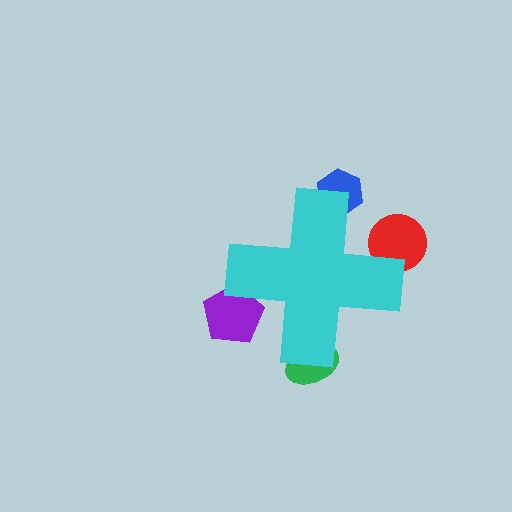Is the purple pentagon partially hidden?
Yes, the purple pentagon is partially hidden behind the cyan cross.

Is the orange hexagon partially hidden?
Yes, the orange hexagon is partially hidden behind the cyan cross.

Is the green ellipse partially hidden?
Yes, the green ellipse is partially hidden behind the cyan cross.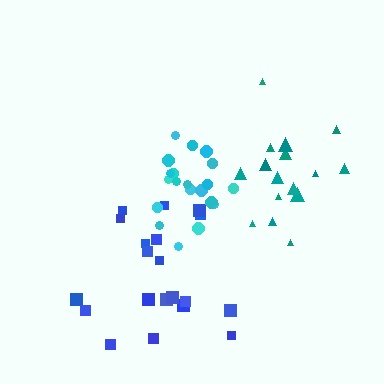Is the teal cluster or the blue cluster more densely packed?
Teal.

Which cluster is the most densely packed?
Cyan.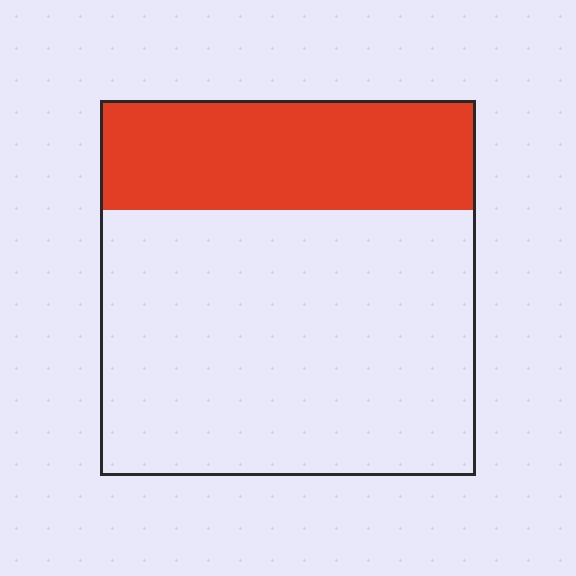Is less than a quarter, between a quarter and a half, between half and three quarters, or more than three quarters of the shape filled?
Between a quarter and a half.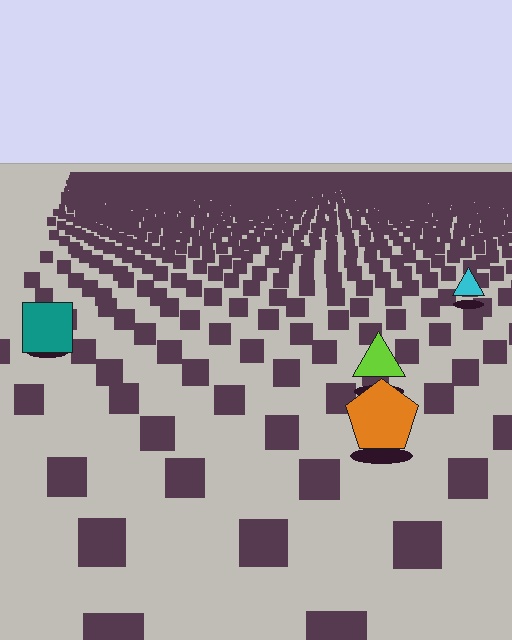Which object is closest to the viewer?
The orange pentagon is closest. The texture marks near it are larger and more spread out.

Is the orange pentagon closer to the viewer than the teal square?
Yes. The orange pentagon is closer — you can tell from the texture gradient: the ground texture is coarser near it.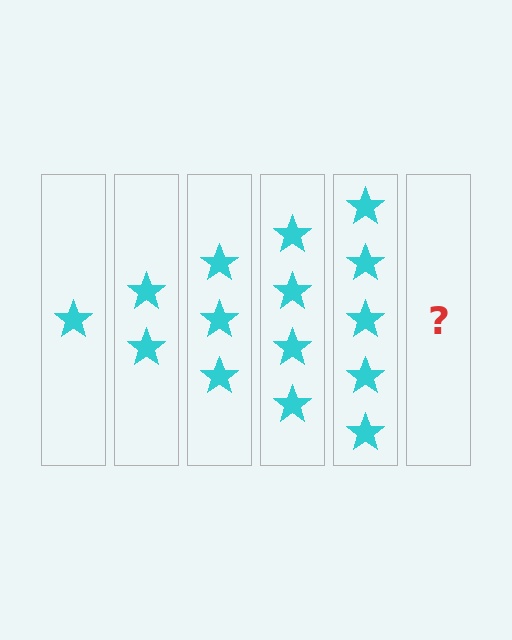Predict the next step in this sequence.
The next step is 6 stars.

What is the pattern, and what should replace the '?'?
The pattern is that each step adds one more star. The '?' should be 6 stars.